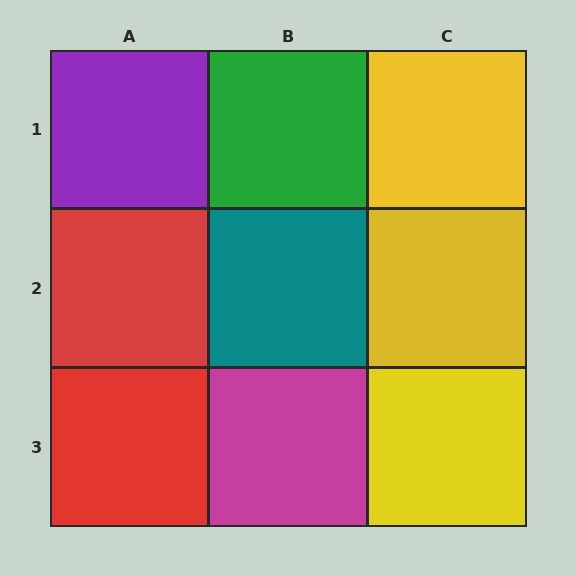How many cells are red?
2 cells are red.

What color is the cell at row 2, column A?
Red.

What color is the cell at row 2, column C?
Yellow.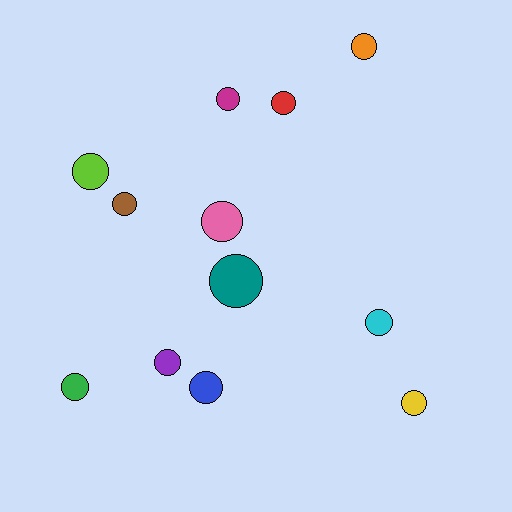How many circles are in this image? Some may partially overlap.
There are 12 circles.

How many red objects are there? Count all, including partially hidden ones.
There is 1 red object.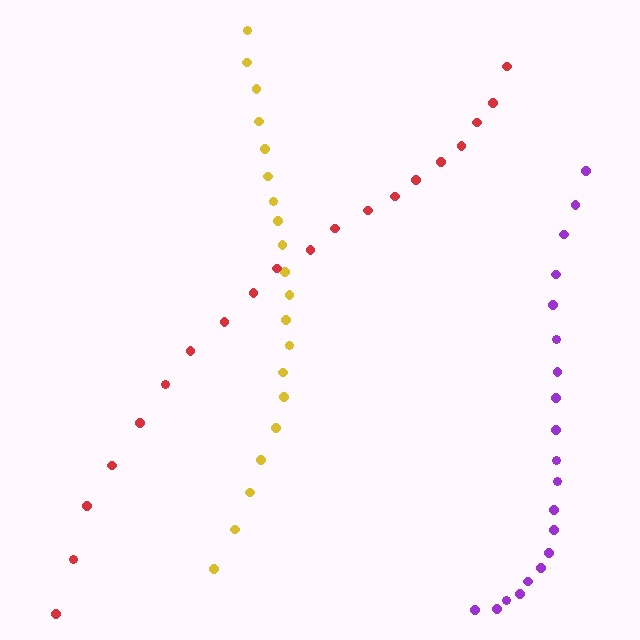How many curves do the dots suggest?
There are 3 distinct paths.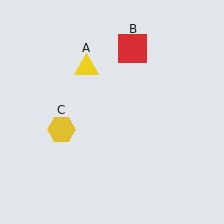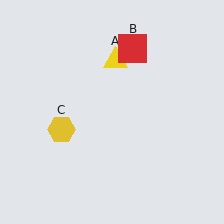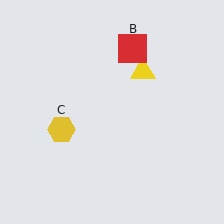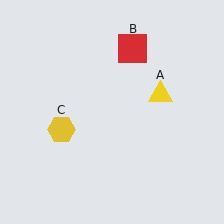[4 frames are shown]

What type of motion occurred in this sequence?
The yellow triangle (object A) rotated clockwise around the center of the scene.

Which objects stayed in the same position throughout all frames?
Red square (object B) and yellow hexagon (object C) remained stationary.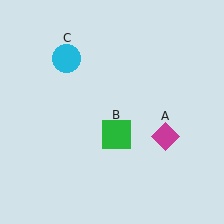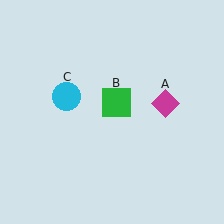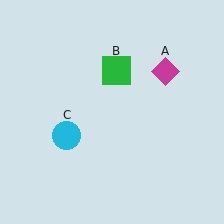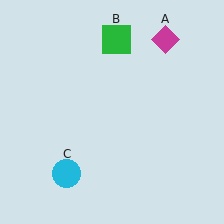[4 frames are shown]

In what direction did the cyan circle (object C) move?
The cyan circle (object C) moved down.